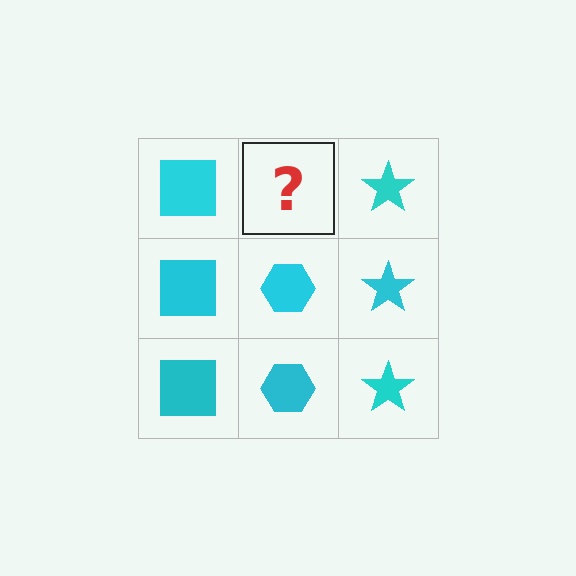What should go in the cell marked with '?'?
The missing cell should contain a cyan hexagon.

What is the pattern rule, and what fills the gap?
The rule is that each column has a consistent shape. The gap should be filled with a cyan hexagon.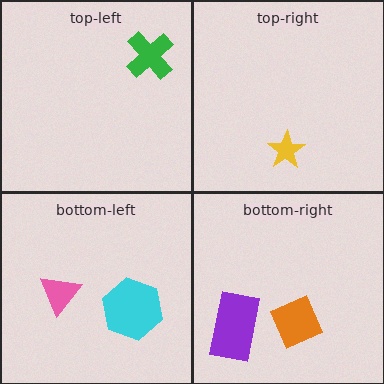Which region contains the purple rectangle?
The bottom-right region.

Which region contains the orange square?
The bottom-right region.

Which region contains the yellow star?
The top-right region.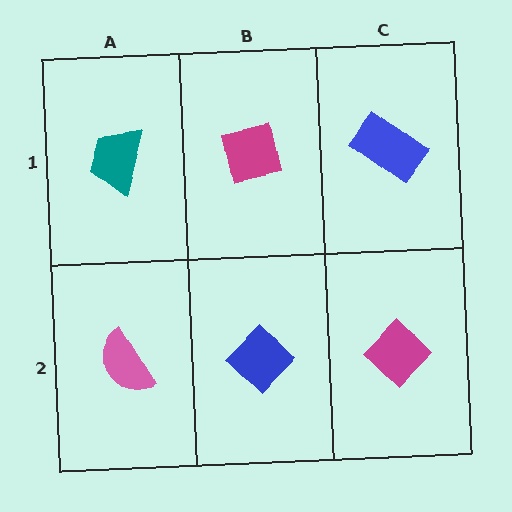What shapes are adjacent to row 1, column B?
A blue diamond (row 2, column B), a teal trapezoid (row 1, column A), a blue rectangle (row 1, column C).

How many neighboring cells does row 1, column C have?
2.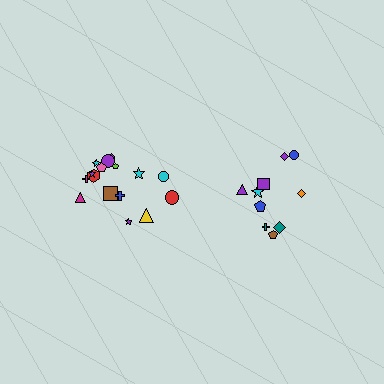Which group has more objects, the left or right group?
The left group.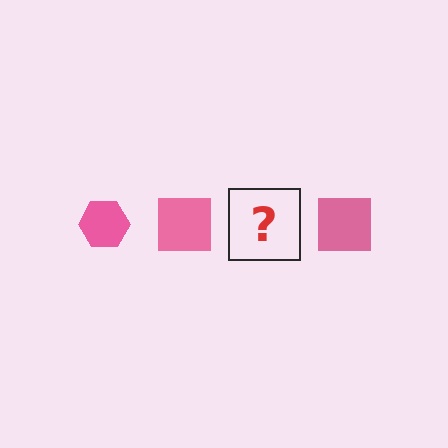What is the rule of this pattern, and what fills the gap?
The rule is that the pattern cycles through hexagon, square shapes in pink. The gap should be filled with a pink hexagon.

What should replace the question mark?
The question mark should be replaced with a pink hexagon.